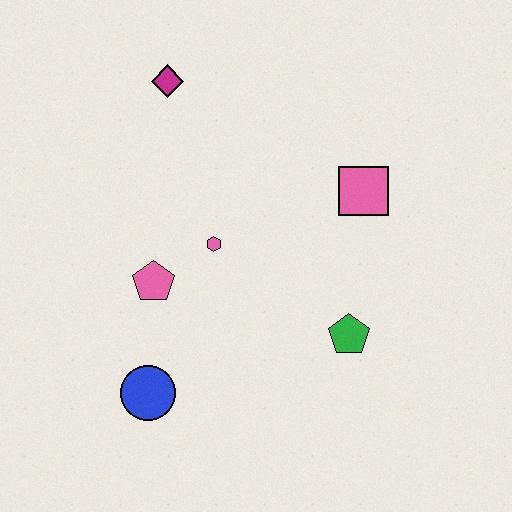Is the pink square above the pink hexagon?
Yes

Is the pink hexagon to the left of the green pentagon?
Yes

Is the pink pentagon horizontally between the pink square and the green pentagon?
No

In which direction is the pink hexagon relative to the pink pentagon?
The pink hexagon is to the right of the pink pentagon.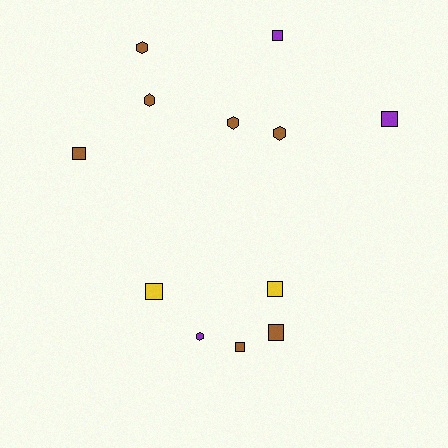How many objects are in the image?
There are 12 objects.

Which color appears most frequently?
Brown, with 7 objects.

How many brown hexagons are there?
There are 4 brown hexagons.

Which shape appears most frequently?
Square, with 7 objects.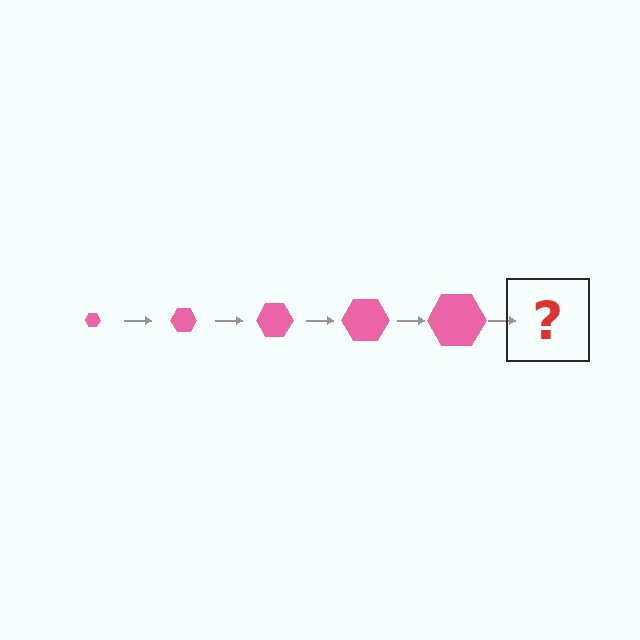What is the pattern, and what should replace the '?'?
The pattern is that the hexagon gets progressively larger each step. The '?' should be a pink hexagon, larger than the previous one.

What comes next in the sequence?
The next element should be a pink hexagon, larger than the previous one.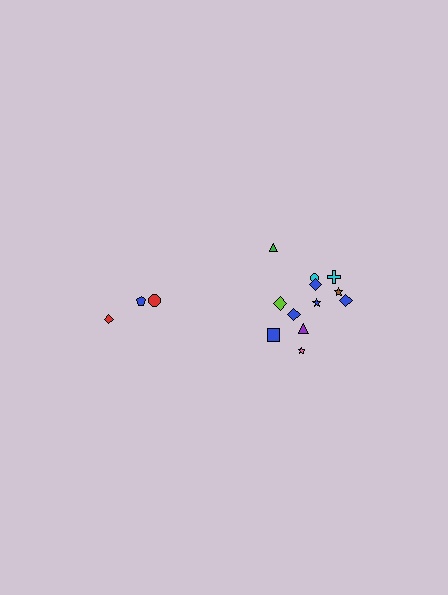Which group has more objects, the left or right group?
The right group.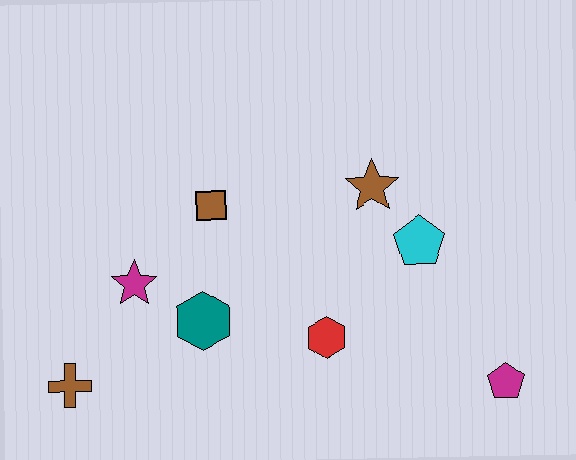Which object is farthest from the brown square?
The magenta pentagon is farthest from the brown square.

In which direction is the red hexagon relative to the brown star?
The red hexagon is below the brown star.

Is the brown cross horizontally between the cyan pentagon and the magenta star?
No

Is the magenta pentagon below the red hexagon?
Yes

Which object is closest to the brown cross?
The magenta star is closest to the brown cross.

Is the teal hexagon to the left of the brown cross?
No